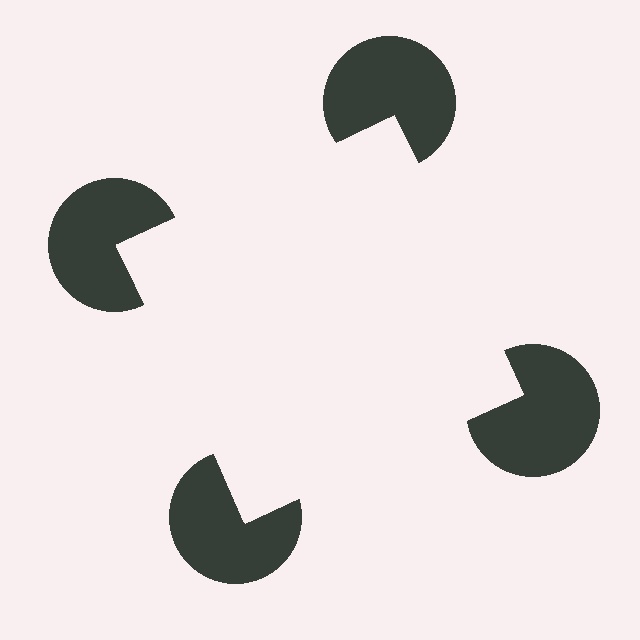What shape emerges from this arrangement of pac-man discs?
An illusory square — its edges are inferred from the aligned wedge cuts in the pac-man discs, not physically drawn.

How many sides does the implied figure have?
4 sides.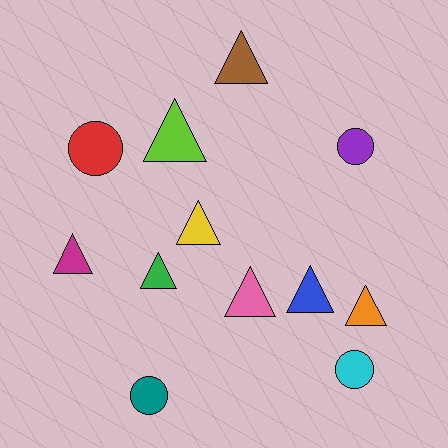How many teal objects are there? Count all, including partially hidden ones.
There is 1 teal object.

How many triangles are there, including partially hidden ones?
There are 8 triangles.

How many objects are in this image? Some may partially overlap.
There are 12 objects.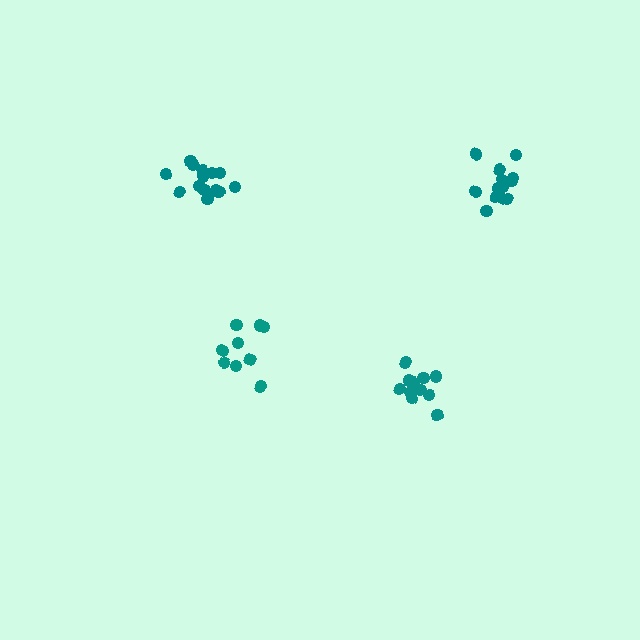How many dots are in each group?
Group 1: 11 dots, Group 2: 9 dots, Group 3: 15 dots, Group 4: 13 dots (48 total).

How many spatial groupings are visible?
There are 4 spatial groupings.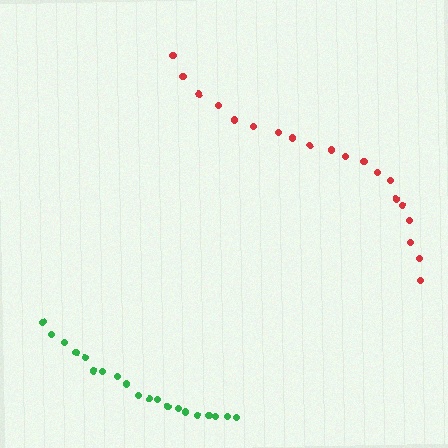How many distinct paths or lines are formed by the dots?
There are 2 distinct paths.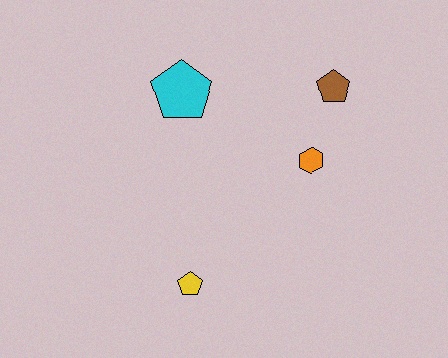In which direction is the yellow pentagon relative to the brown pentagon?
The yellow pentagon is below the brown pentagon.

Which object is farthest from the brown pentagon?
The yellow pentagon is farthest from the brown pentagon.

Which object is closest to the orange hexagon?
The brown pentagon is closest to the orange hexagon.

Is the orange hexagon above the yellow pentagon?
Yes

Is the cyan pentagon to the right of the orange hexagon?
No